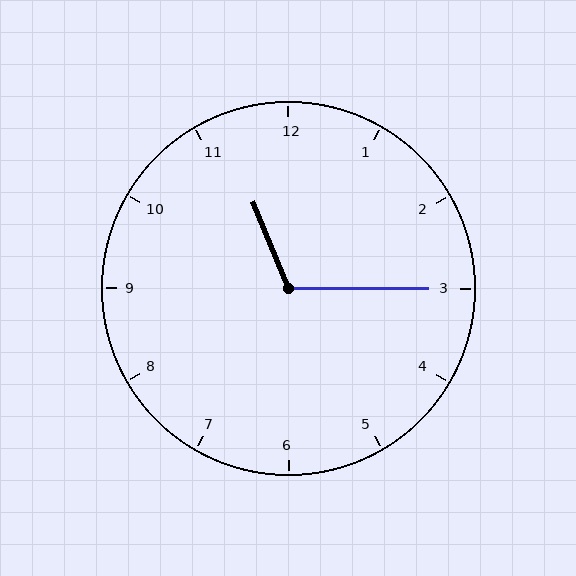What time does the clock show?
11:15.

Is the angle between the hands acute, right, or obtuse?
It is obtuse.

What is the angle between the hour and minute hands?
Approximately 112 degrees.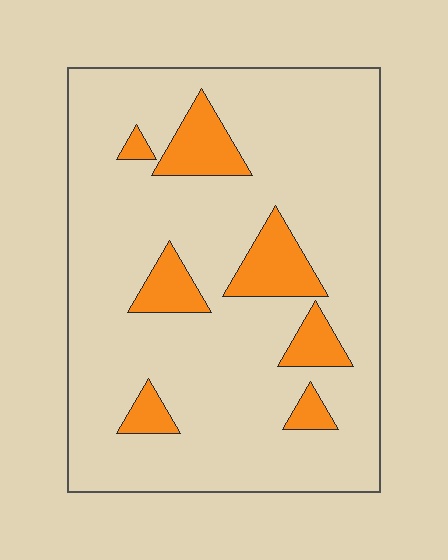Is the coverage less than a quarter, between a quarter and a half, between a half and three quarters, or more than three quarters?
Less than a quarter.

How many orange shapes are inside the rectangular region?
7.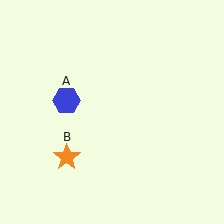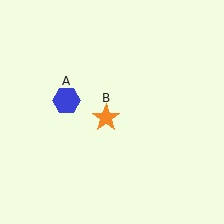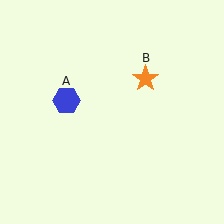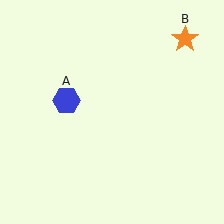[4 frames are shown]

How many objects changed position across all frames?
1 object changed position: orange star (object B).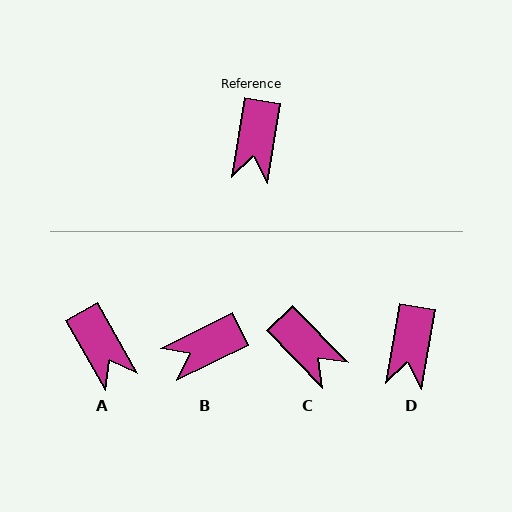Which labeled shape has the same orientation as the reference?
D.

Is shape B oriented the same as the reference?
No, it is off by about 54 degrees.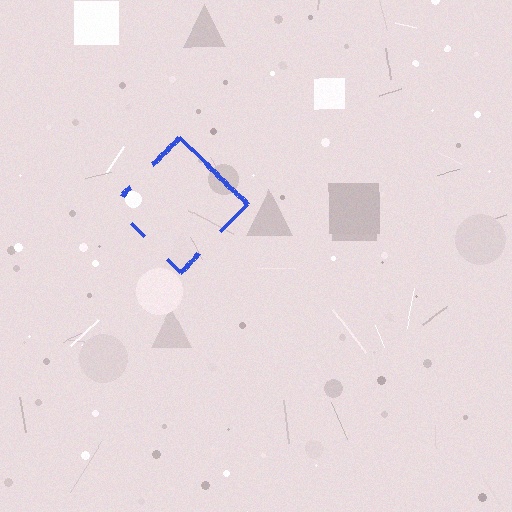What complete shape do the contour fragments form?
The contour fragments form a diamond.